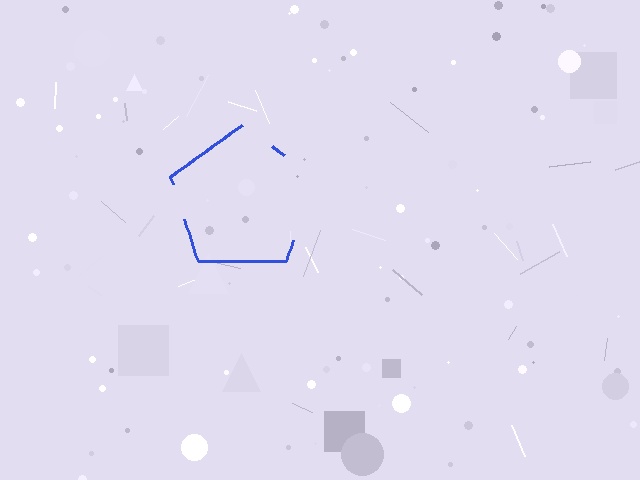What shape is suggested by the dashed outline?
The dashed outline suggests a pentagon.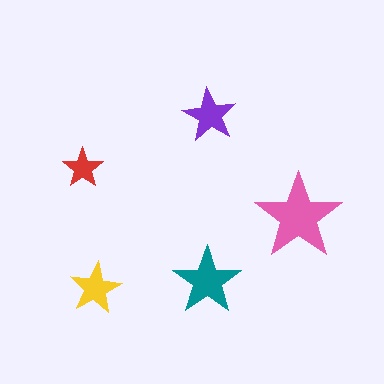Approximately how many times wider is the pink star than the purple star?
About 1.5 times wider.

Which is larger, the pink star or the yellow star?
The pink one.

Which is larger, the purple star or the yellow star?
The purple one.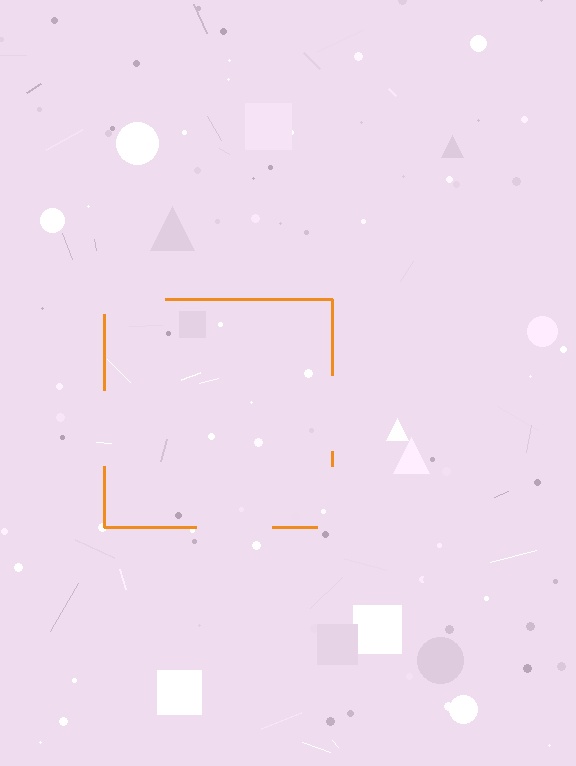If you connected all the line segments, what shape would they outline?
They would outline a square.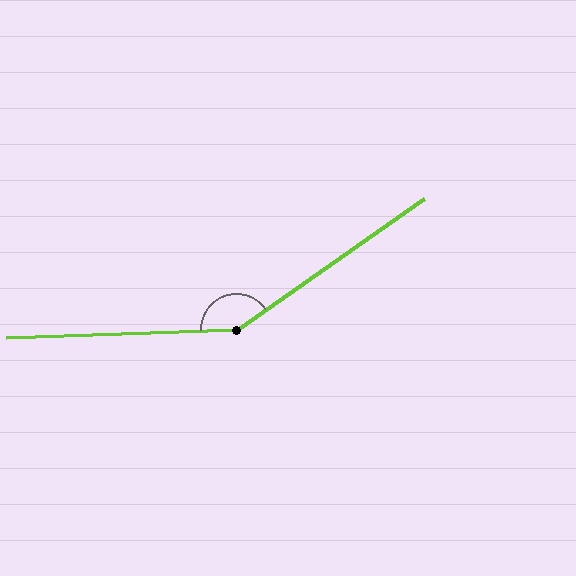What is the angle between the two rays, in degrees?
Approximately 147 degrees.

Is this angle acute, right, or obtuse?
It is obtuse.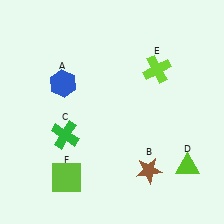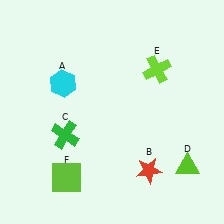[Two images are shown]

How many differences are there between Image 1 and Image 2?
There are 2 differences between the two images.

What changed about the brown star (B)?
In Image 1, B is brown. In Image 2, it changed to red.